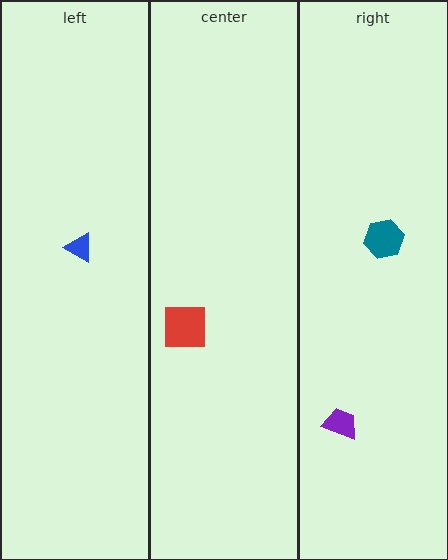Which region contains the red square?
The center region.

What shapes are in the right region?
The purple trapezoid, the teal hexagon.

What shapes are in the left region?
The blue triangle.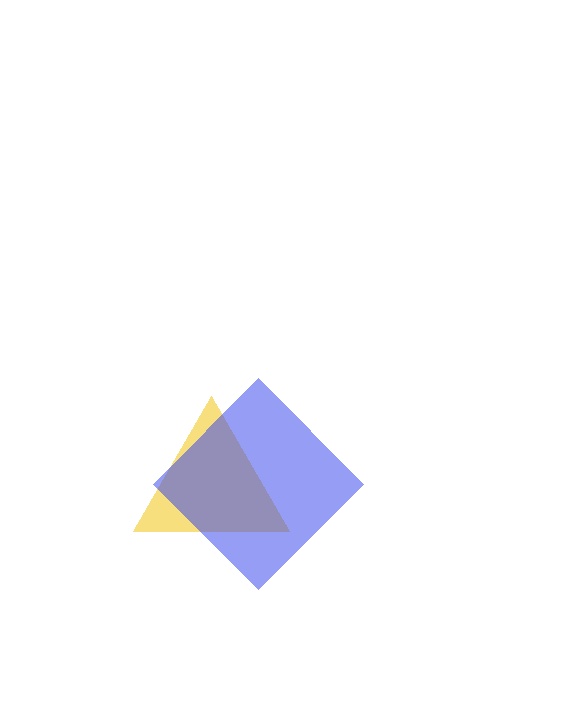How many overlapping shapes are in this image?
There are 2 overlapping shapes in the image.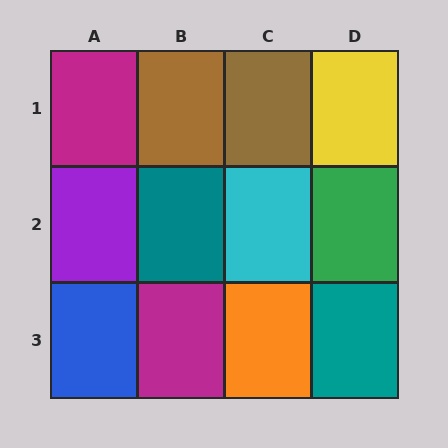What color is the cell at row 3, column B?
Magenta.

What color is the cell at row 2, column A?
Purple.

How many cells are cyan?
1 cell is cyan.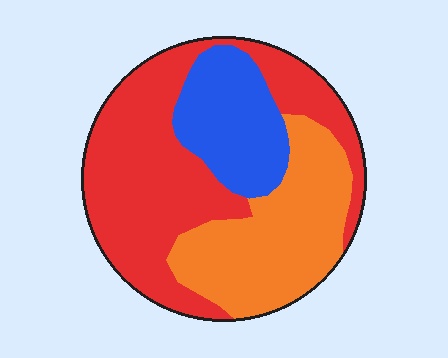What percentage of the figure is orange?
Orange covers around 30% of the figure.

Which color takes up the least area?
Blue, at roughly 20%.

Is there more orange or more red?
Red.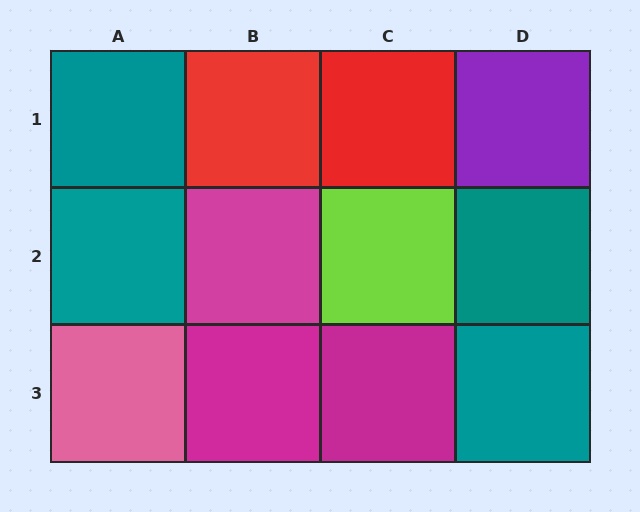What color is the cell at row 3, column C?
Magenta.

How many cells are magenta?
3 cells are magenta.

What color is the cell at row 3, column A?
Pink.